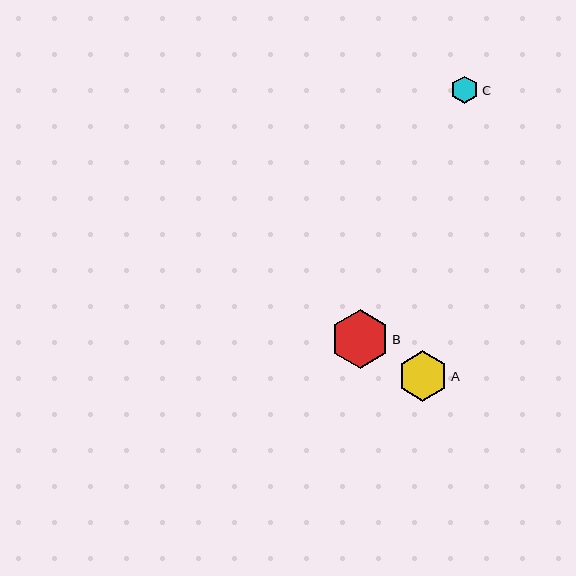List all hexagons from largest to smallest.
From largest to smallest: B, A, C.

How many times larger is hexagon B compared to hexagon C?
Hexagon B is approximately 2.1 times the size of hexagon C.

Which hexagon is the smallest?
Hexagon C is the smallest with a size of approximately 28 pixels.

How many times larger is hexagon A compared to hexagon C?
Hexagon A is approximately 1.8 times the size of hexagon C.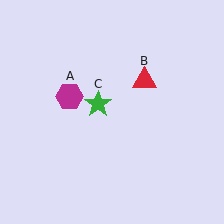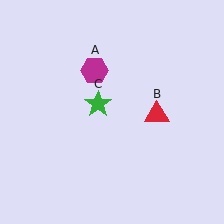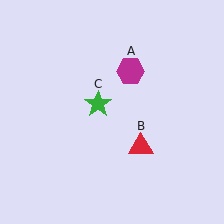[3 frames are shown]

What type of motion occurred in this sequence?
The magenta hexagon (object A), red triangle (object B) rotated clockwise around the center of the scene.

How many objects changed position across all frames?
2 objects changed position: magenta hexagon (object A), red triangle (object B).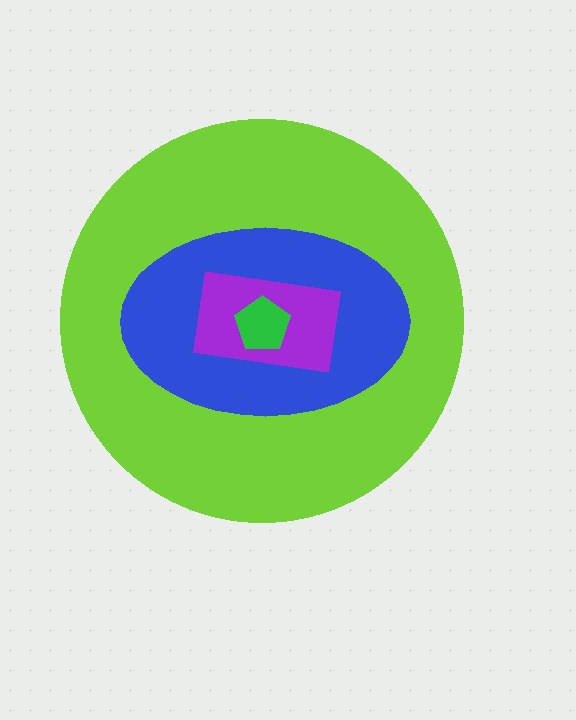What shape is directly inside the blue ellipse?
The purple rectangle.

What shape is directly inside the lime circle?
The blue ellipse.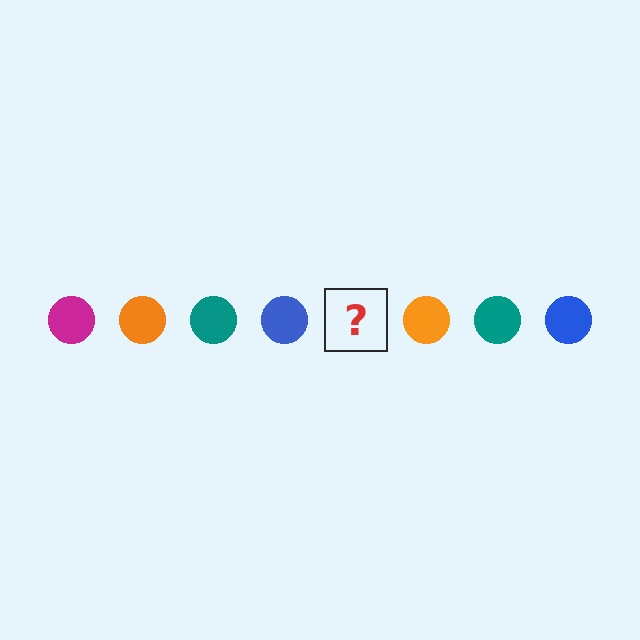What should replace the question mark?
The question mark should be replaced with a magenta circle.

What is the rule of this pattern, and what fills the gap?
The rule is that the pattern cycles through magenta, orange, teal, blue circles. The gap should be filled with a magenta circle.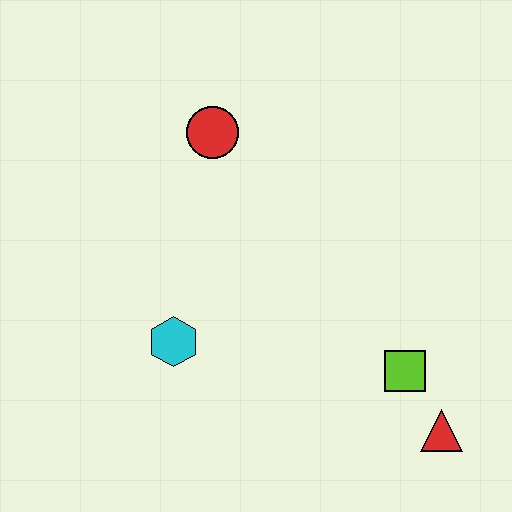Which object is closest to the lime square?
The red triangle is closest to the lime square.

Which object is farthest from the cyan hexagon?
The red triangle is farthest from the cyan hexagon.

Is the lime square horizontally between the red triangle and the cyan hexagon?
Yes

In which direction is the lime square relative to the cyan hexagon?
The lime square is to the right of the cyan hexagon.